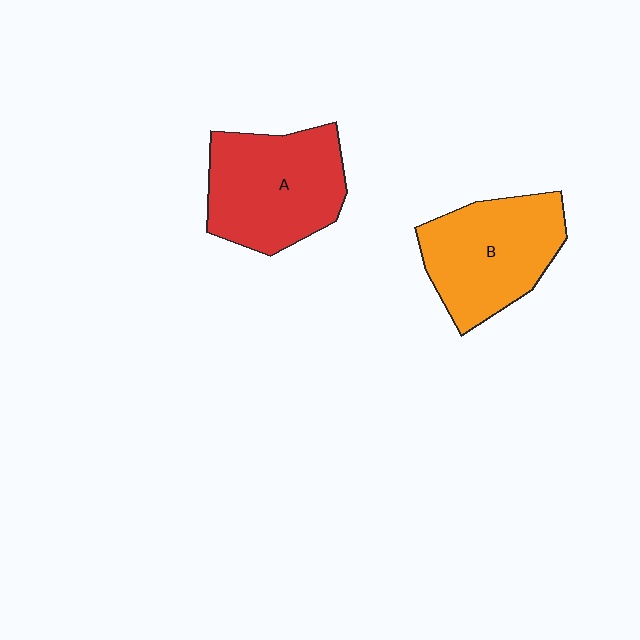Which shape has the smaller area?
Shape B (orange).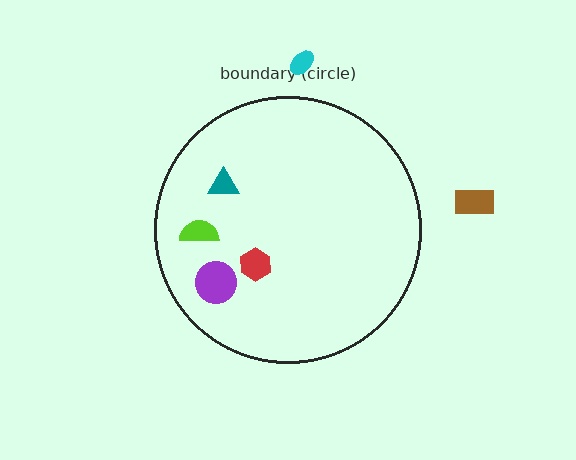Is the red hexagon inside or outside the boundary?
Inside.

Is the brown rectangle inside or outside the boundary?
Outside.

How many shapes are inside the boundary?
4 inside, 2 outside.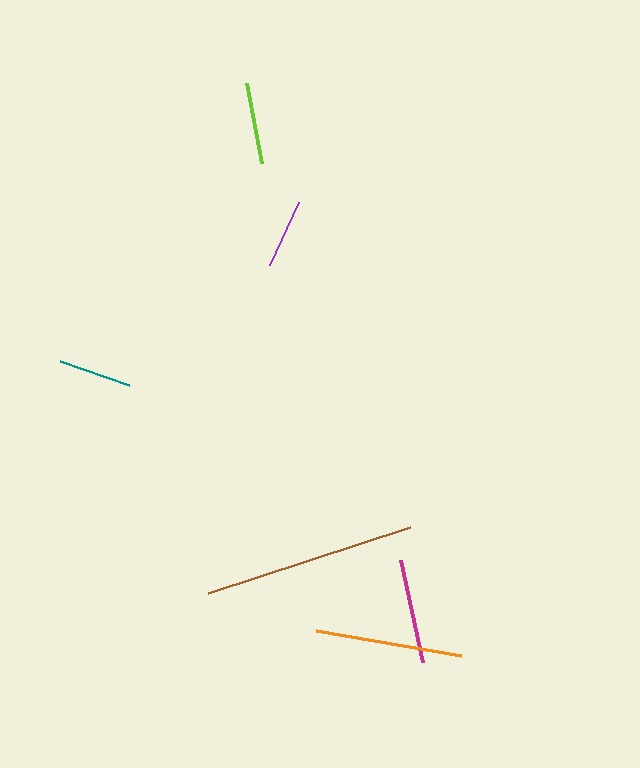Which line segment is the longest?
The brown line is the longest at approximately 212 pixels.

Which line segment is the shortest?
The purple line is the shortest at approximately 70 pixels.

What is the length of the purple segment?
The purple segment is approximately 70 pixels long.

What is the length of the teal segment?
The teal segment is approximately 73 pixels long.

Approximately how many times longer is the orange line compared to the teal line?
The orange line is approximately 2.0 times the length of the teal line.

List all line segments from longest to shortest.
From longest to shortest: brown, orange, magenta, lime, teal, purple.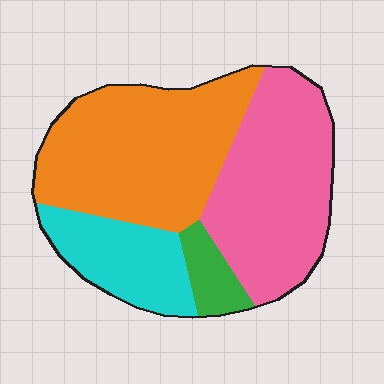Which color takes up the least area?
Green, at roughly 5%.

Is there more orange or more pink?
Orange.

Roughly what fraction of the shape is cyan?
Cyan takes up less than a quarter of the shape.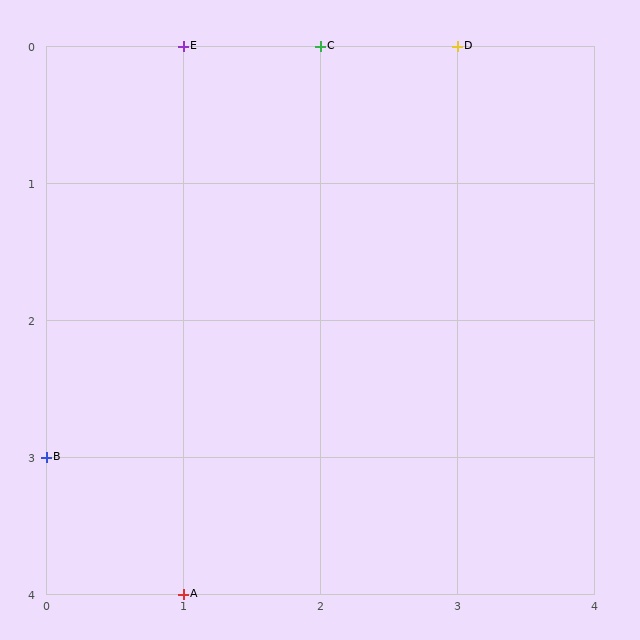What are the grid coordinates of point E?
Point E is at grid coordinates (1, 0).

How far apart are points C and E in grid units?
Points C and E are 1 column apart.